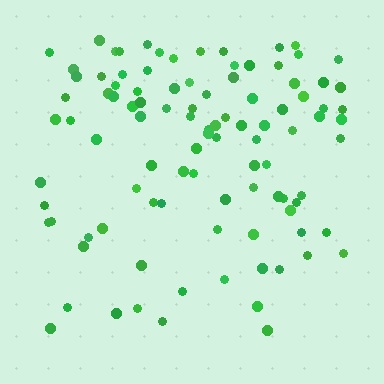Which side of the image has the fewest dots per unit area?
The bottom.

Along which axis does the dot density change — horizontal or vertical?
Vertical.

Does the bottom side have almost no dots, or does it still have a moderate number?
Still a moderate number, just noticeably fewer than the top.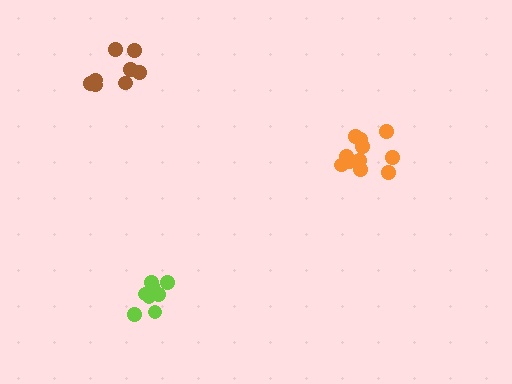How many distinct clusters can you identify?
There are 3 distinct clusters.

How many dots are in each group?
Group 1: 11 dots, Group 2: 8 dots, Group 3: 8 dots (27 total).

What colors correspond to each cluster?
The clusters are colored: orange, brown, lime.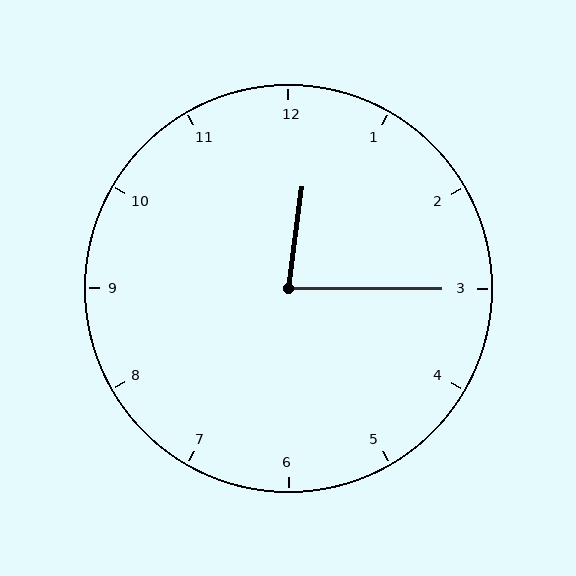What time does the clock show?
12:15.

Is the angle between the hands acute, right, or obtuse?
It is acute.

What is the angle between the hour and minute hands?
Approximately 82 degrees.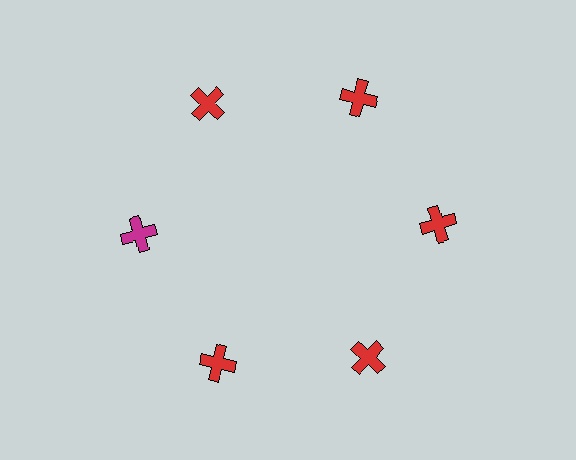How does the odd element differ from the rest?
It has a different color: magenta instead of red.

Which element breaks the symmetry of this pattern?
The magenta cross at roughly the 9 o'clock position breaks the symmetry. All other shapes are red crosses.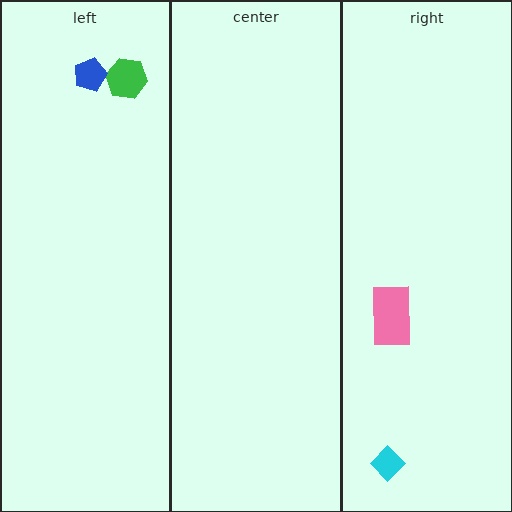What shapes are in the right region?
The cyan diamond, the pink rectangle.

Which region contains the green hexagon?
The left region.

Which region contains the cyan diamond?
The right region.